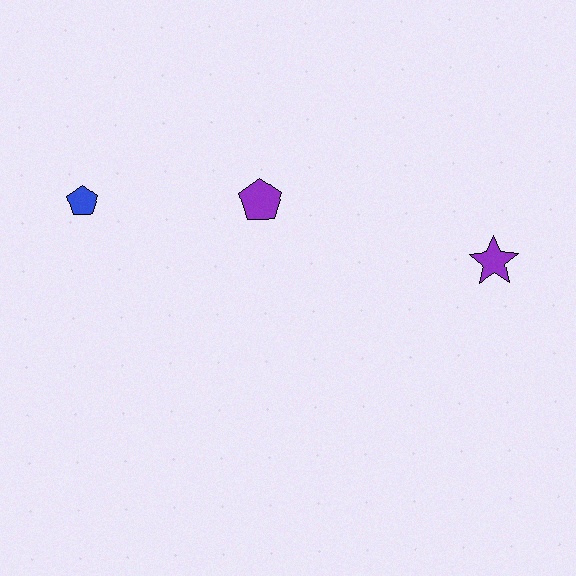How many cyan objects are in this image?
There are no cyan objects.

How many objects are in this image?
There are 3 objects.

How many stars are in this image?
There is 1 star.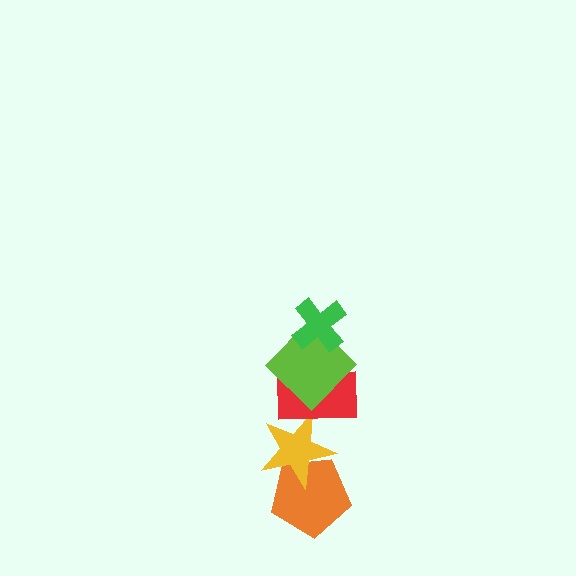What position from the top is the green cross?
The green cross is 1st from the top.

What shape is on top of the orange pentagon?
The yellow star is on top of the orange pentagon.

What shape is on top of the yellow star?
The red rectangle is on top of the yellow star.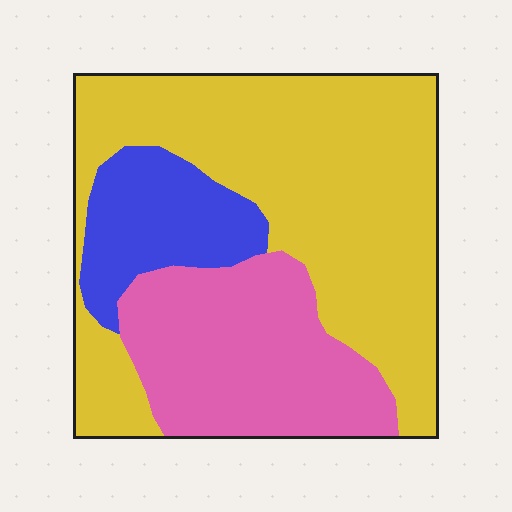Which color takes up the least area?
Blue, at roughly 15%.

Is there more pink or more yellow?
Yellow.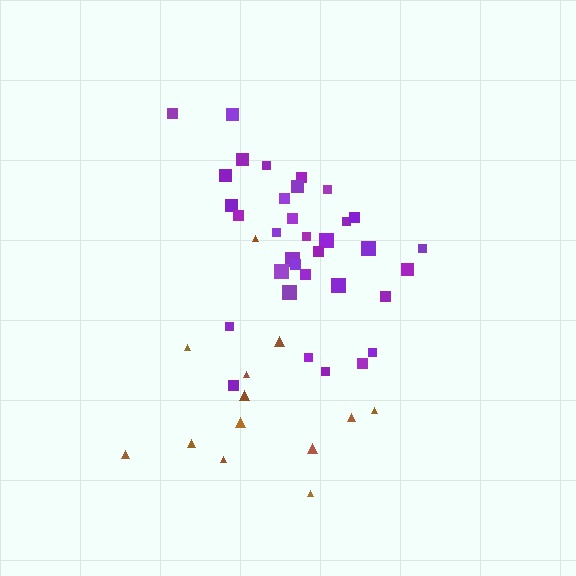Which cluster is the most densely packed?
Purple.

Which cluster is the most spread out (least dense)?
Brown.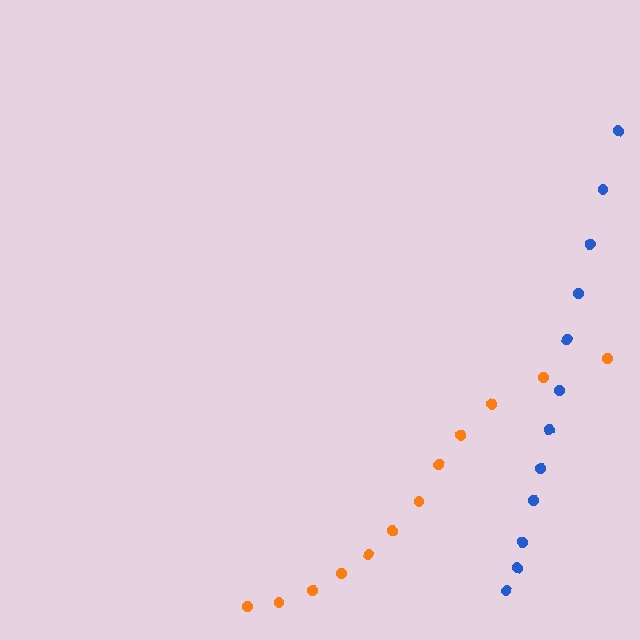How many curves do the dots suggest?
There are 2 distinct paths.